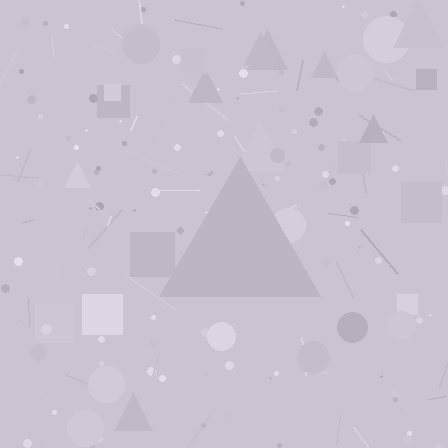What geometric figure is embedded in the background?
A triangle is embedded in the background.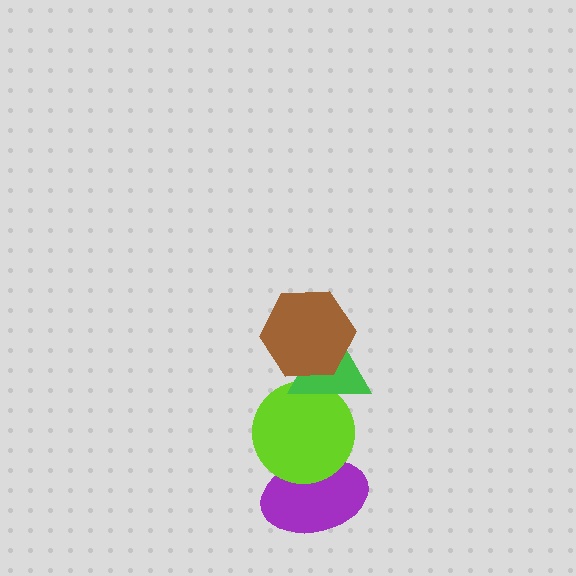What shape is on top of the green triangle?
The brown hexagon is on top of the green triangle.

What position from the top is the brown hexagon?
The brown hexagon is 1st from the top.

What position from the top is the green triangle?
The green triangle is 2nd from the top.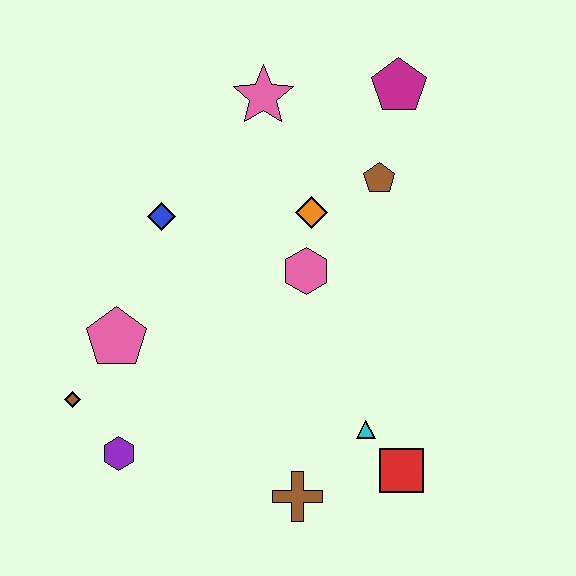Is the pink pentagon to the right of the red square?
No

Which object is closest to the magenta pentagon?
The brown pentagon is closest to the magenta pentagon.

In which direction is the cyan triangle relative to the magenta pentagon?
The cyan triangle is below the magenta pentagon.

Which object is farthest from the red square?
The pink star is farthest from the red square.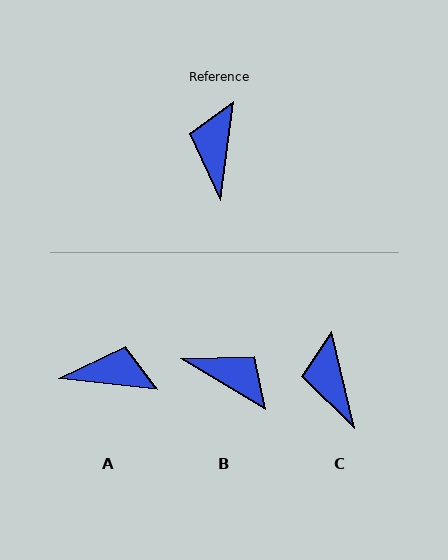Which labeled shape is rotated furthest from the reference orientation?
B, about 114 degrees away.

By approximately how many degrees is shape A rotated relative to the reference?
Approximately 88 degrees clockwise.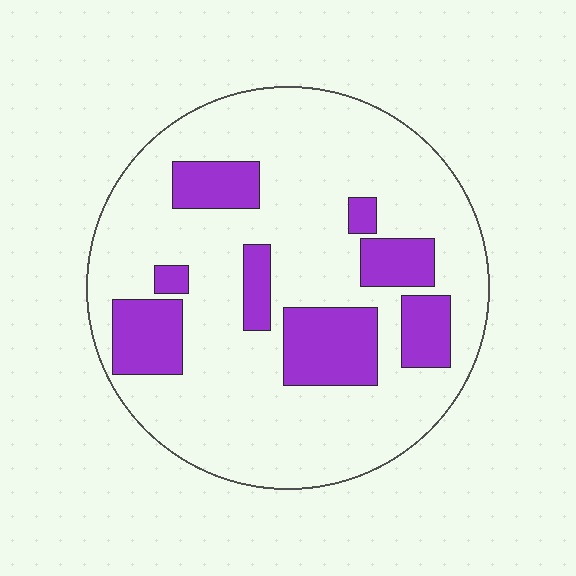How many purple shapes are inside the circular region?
8.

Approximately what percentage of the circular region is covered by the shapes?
Approximately 25%.